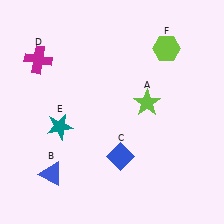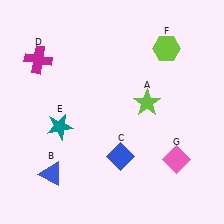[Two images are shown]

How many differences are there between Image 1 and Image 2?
There is 1 difference between the two images.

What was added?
A pink diamond (G) was added in Image 2.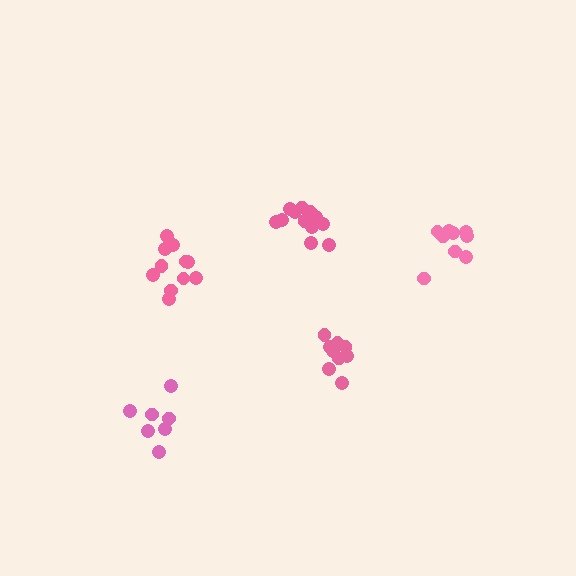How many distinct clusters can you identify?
There are 5 distinct clusters.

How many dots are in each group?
Group 1: 12 dots, Group 2: 9 dots, Group 3: 11 dots, Group 4: 7 dots, Group 5: 9 dots (48 total).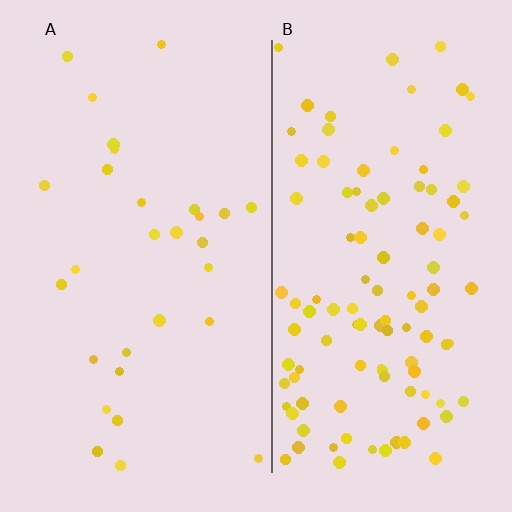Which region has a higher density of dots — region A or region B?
B (the right).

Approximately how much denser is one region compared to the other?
Approximately 3.6× — region B over region A.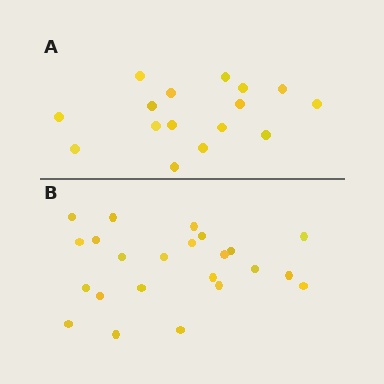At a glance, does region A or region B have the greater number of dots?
Region B (the bottom region) has more dots.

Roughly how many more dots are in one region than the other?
Region B has roughly 8 or so more dots than region A.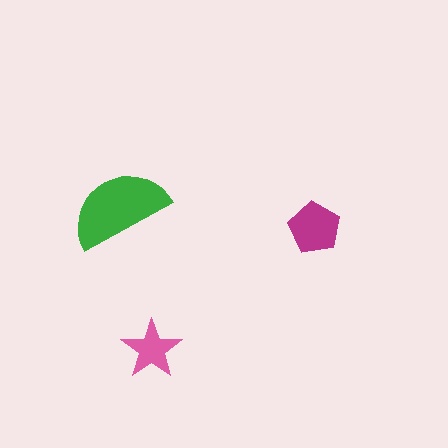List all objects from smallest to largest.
The pink star, the magenta pentagon, the green semicircle.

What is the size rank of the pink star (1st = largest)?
3rd.